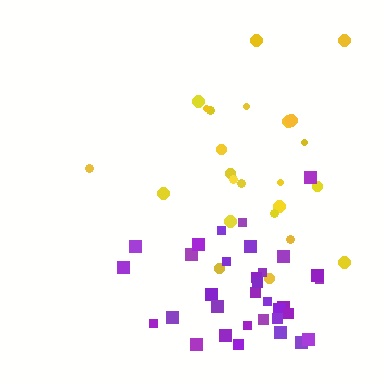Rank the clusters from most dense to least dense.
purple, yellow.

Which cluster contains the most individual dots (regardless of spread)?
Purple (33).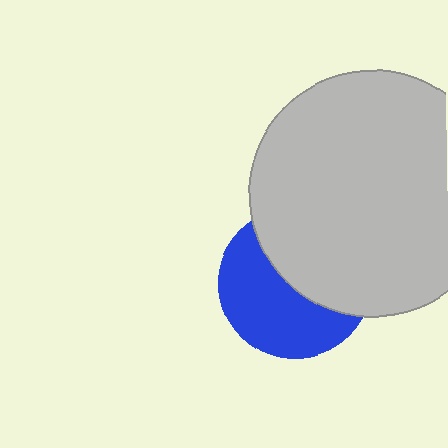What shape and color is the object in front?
The object in front is a light gray circle.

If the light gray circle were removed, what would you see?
You would see the complete blue circle.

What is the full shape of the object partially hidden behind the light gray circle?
The partially hidden object is a blue circle.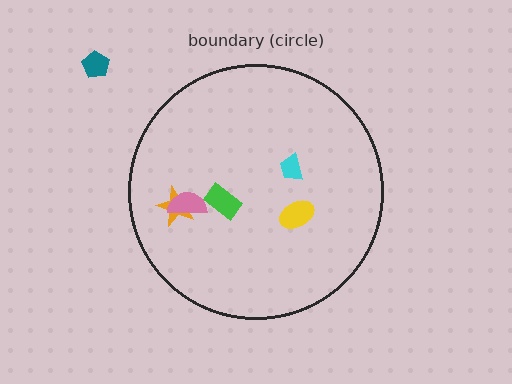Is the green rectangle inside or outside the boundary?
Inside.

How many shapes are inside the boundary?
5 inside, 1 outside.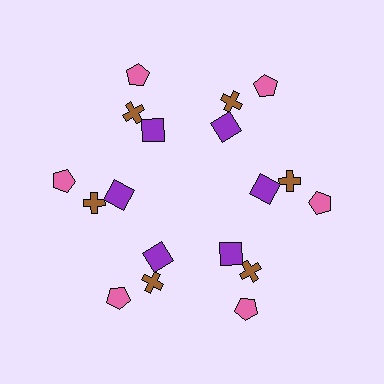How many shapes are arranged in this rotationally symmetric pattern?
There are 18 shapes, arranged in 6 groups of 3.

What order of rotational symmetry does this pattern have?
This pattern has 6-fold rotational symmetry.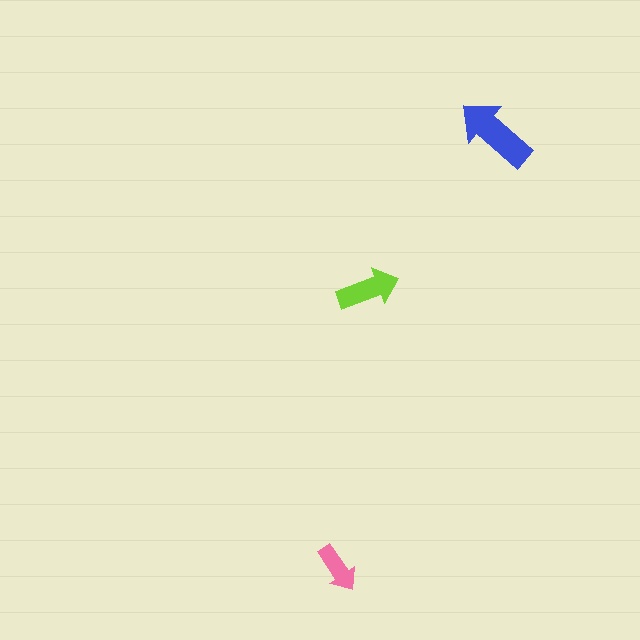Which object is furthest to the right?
The blue arrow is rightmost.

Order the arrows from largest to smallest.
the blue one, the lime one, the pink one.